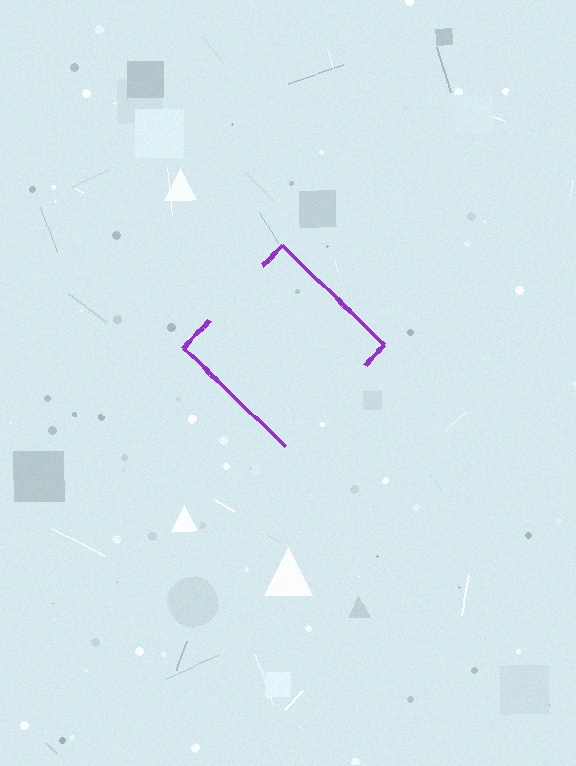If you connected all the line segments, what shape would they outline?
They would outline a diamond.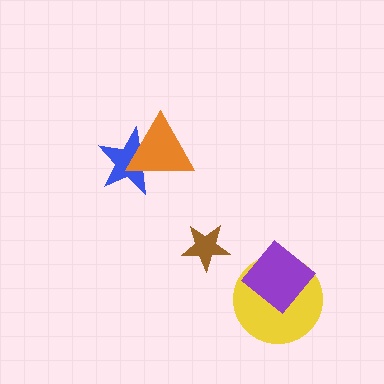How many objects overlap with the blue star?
1 object overlaps with the blue star.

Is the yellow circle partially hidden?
Yes, it is partially covered by another shape.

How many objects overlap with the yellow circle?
1 object overlaps with the yellow circle.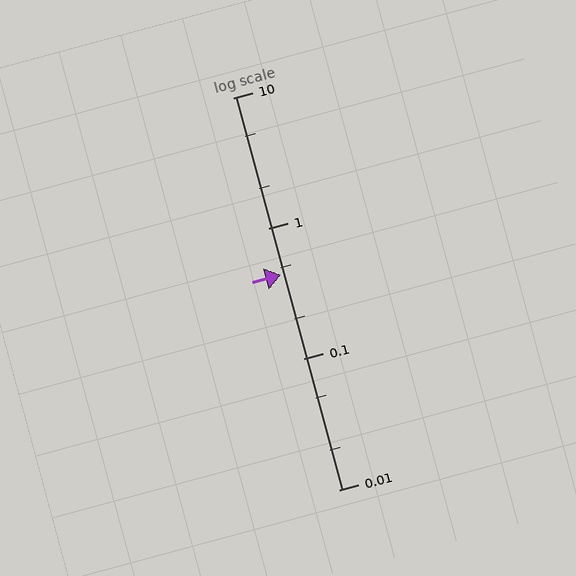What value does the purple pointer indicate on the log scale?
The pointer indicates approximately 0.44.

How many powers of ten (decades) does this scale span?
The scale spans 3 decades, from 0.01 to 10.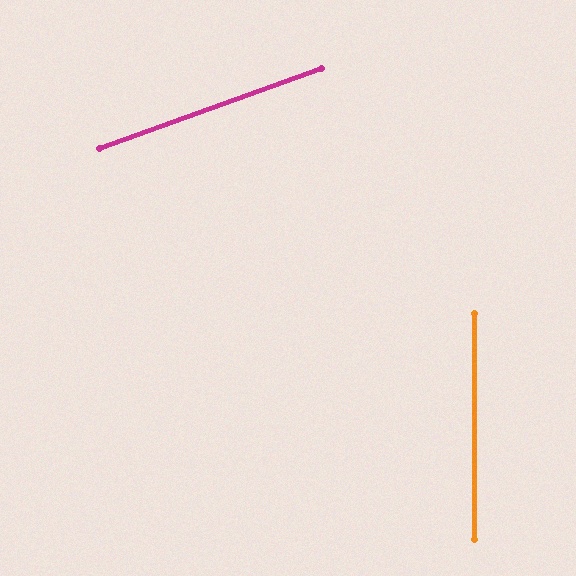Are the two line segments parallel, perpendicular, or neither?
Neither parallel nor perpendicular — they differ by about 70°.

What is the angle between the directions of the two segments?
Approximately 70 degrees.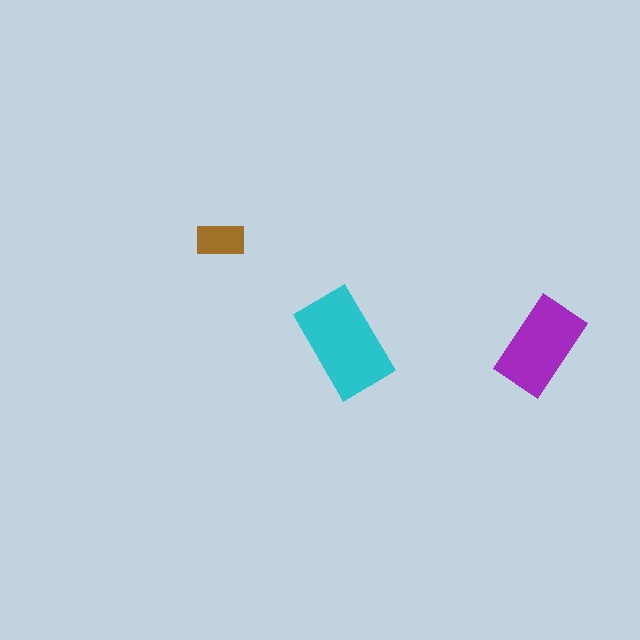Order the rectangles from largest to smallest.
the cyan one, the purple one, the brown one.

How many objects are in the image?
There are 3 objects in the image.